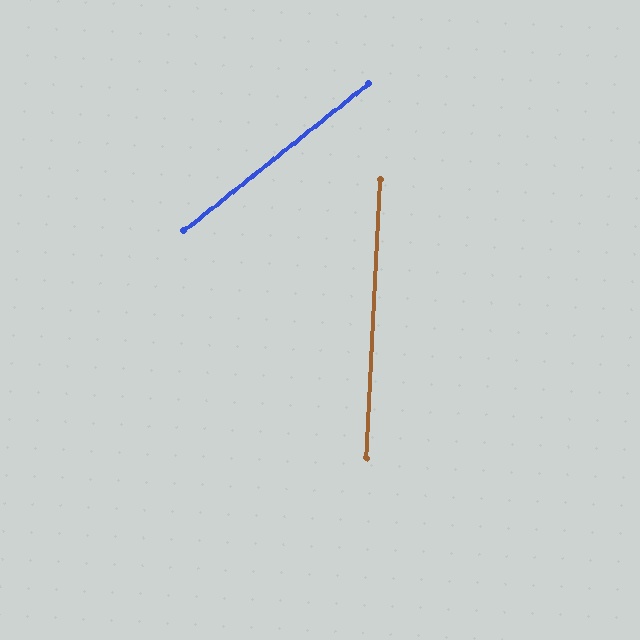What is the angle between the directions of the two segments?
Approximately 49 degrees.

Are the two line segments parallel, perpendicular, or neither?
Neither parallel nor perpendicular — they differ by about 49°.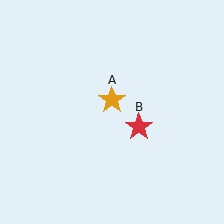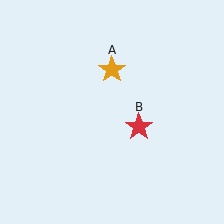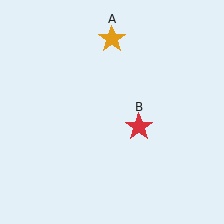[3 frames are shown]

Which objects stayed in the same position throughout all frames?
Red star (object B) remained stationary.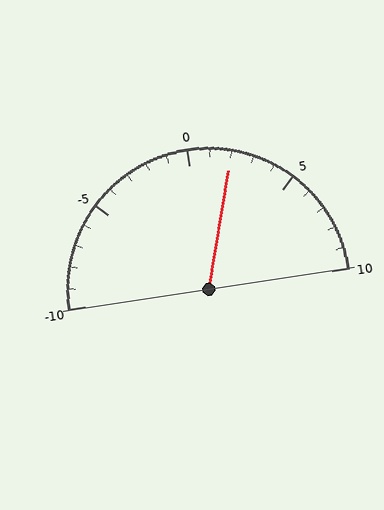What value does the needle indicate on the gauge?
The needle indicates approximately 2.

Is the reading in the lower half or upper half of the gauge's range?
The reading is in the upper half of the range (-10 to 10).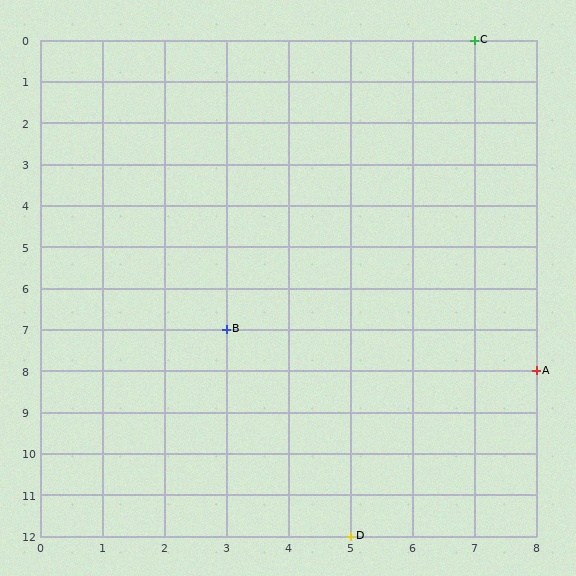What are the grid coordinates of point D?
Point D is at grid coordinates (5, 12).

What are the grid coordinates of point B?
Point B is at grid coordinates (3, 7).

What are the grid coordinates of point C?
Point C is at grid coordinates (7, 0).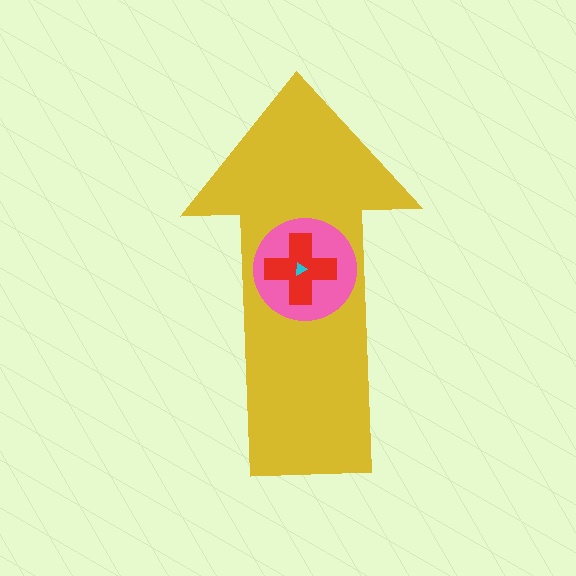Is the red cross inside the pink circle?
Yes.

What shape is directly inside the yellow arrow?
The pink circle.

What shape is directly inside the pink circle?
The red cross.